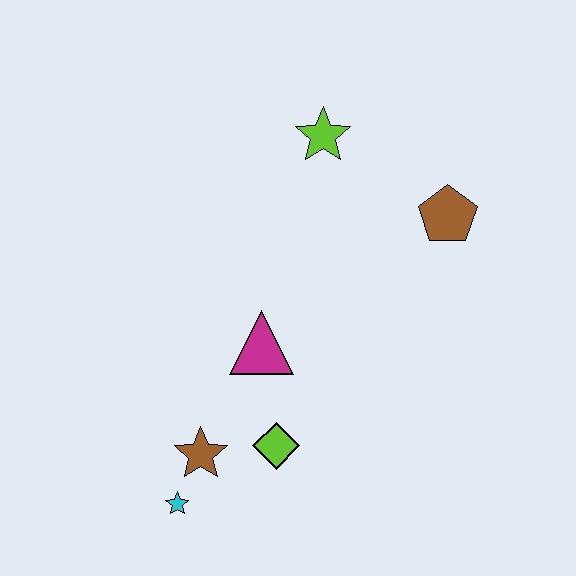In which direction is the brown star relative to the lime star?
The brown star is below the lime star.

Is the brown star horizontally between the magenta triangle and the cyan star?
Yes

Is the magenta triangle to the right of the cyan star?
Yes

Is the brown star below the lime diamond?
Yes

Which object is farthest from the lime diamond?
The lime star is farthest from the lime diamond.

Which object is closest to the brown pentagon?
The lime star is closest to the brown pentagon.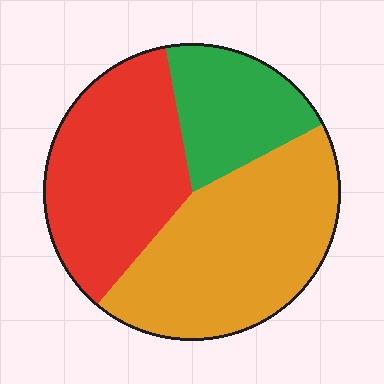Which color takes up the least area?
Green, at roughly 20%.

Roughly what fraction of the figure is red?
Red covers roughly 35% of the figure.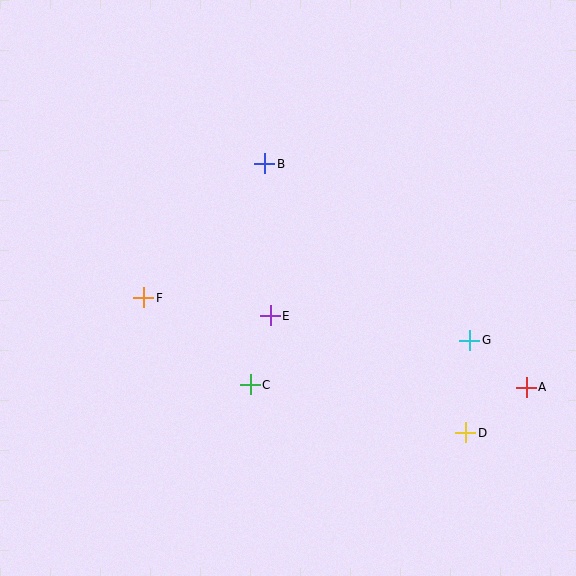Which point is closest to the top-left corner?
Point B is closest to the top-left corner.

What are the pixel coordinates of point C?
Point C is at (250, 385).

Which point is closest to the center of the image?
Point E at (270, 316) is closest to the center.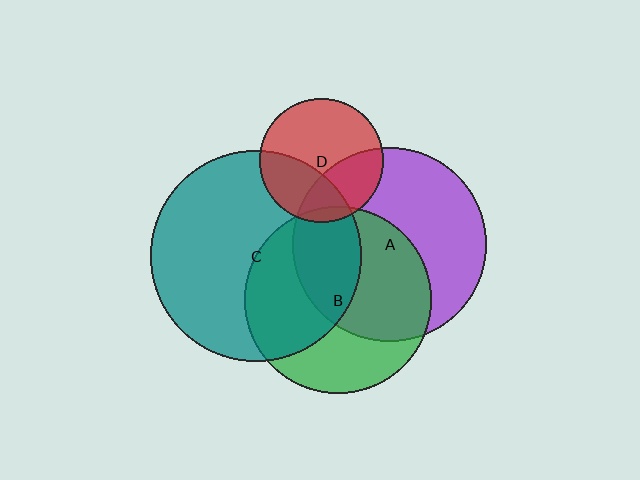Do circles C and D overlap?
Yes.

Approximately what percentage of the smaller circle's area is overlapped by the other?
Approximately 35%.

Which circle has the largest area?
Circle C (teal).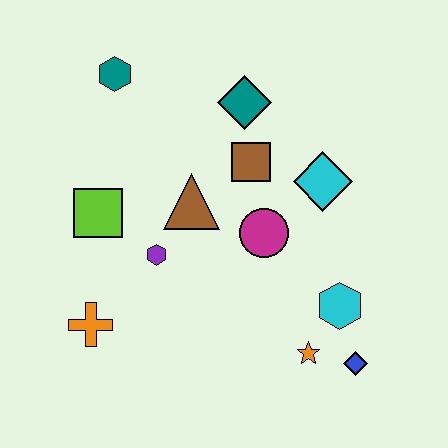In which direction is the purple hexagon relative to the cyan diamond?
The purple hexagon is to the left of the cyan diamond.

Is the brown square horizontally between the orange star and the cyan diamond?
No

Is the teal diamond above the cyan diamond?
Yes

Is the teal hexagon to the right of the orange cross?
Yes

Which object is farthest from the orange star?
The teal hexagon is farthest from the orange star.